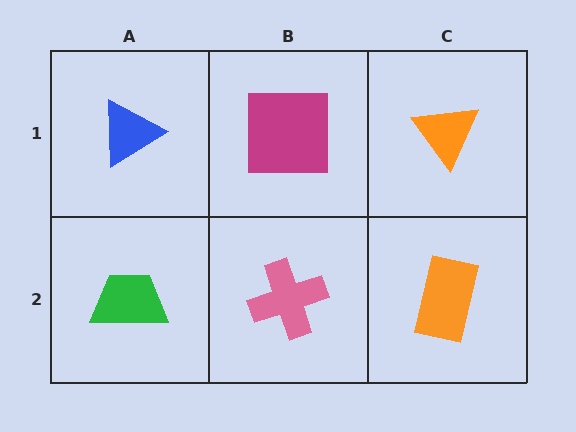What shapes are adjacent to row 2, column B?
A magenta square (row 1, column B), a green trapezoid (row 2, column A), an orange rectangle (row 2, column C).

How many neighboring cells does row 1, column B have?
3.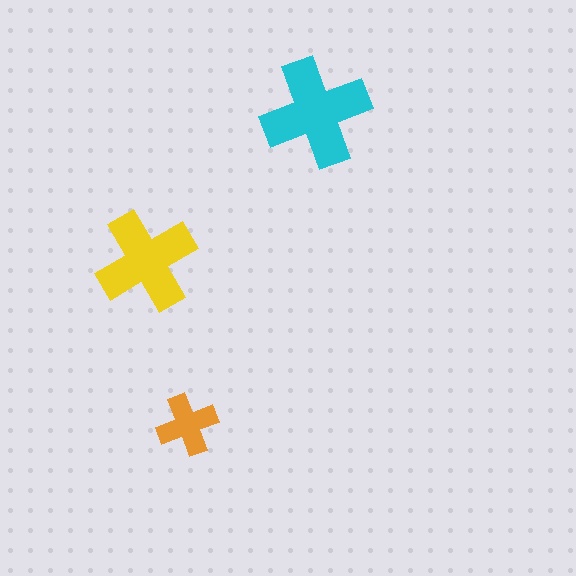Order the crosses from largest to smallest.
the cyan one, the yellow one, the orange one.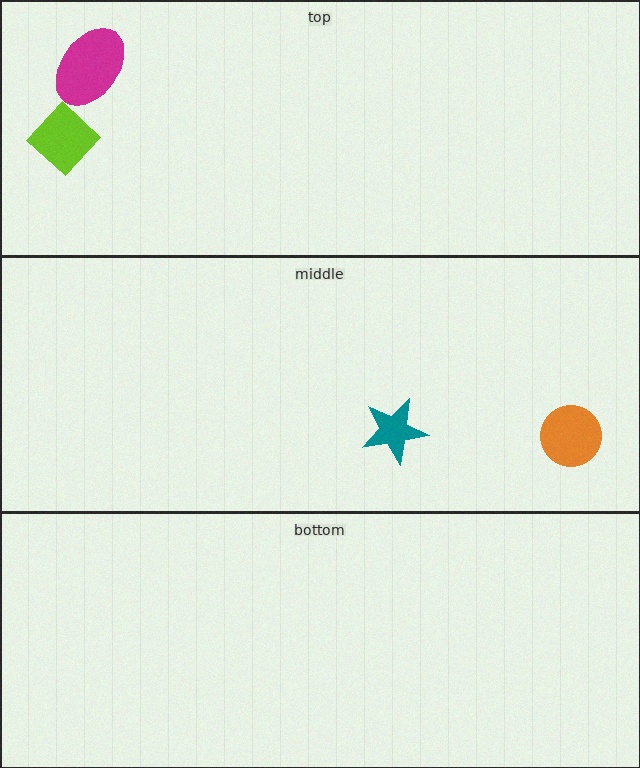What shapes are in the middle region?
The teal star, the orange circle.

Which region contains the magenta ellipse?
The top region.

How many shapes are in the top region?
2.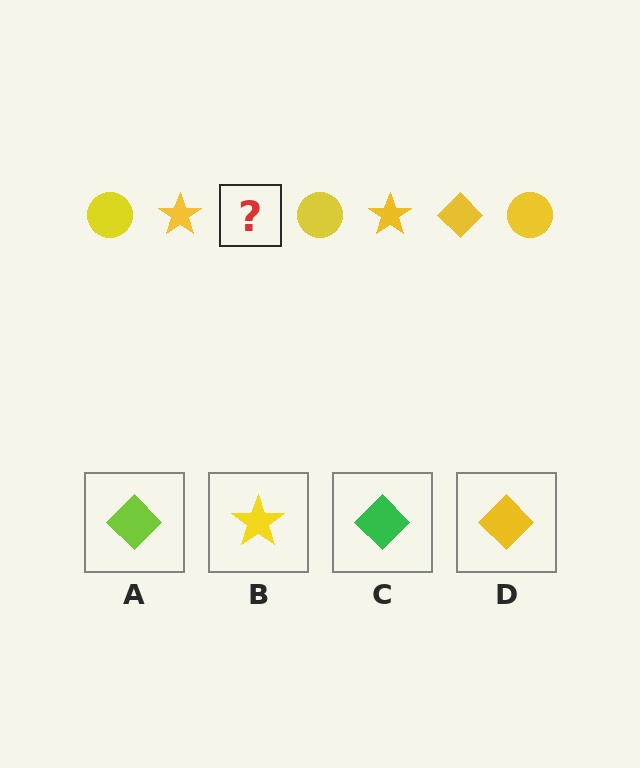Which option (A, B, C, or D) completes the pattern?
D.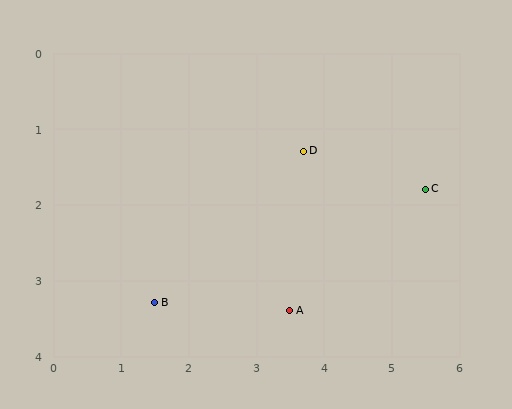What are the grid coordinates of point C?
Point C is at approximately (5.5, 1.8).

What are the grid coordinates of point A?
Point A is at approximately (3.5, 3.4).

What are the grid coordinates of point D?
Point D is at approximately (3.7, 1.3).